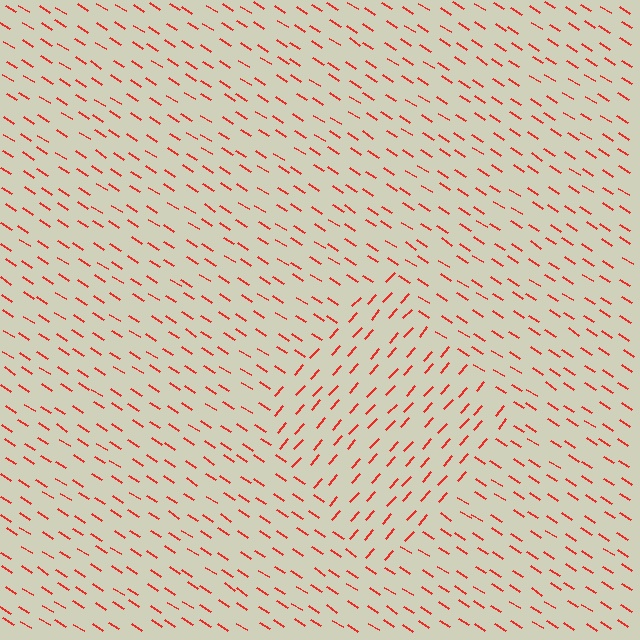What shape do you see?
I see a diamond.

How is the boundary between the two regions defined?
The boundary is defined purely by a change in line orientation (approximately 81 degrees difference). All lines are the same color and thickness.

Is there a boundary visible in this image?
Yes, there is a texture boundary formed by a change in line orientation.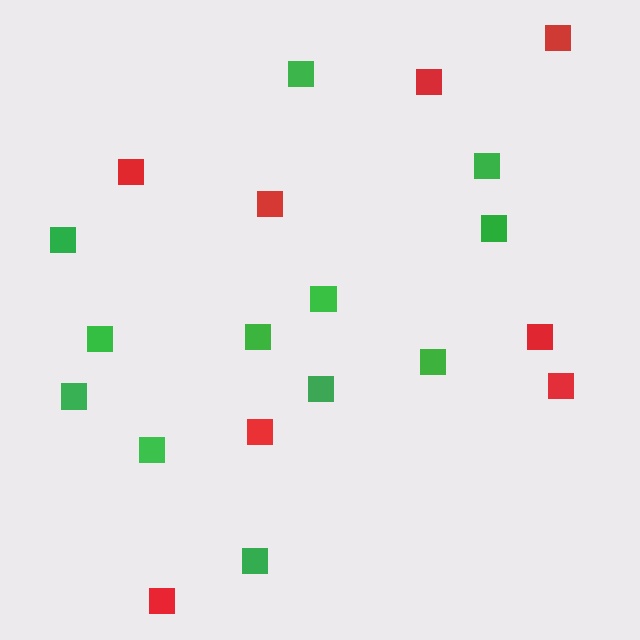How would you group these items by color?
There are 2 groups: one group of red squares (8) and one group of green squares (12).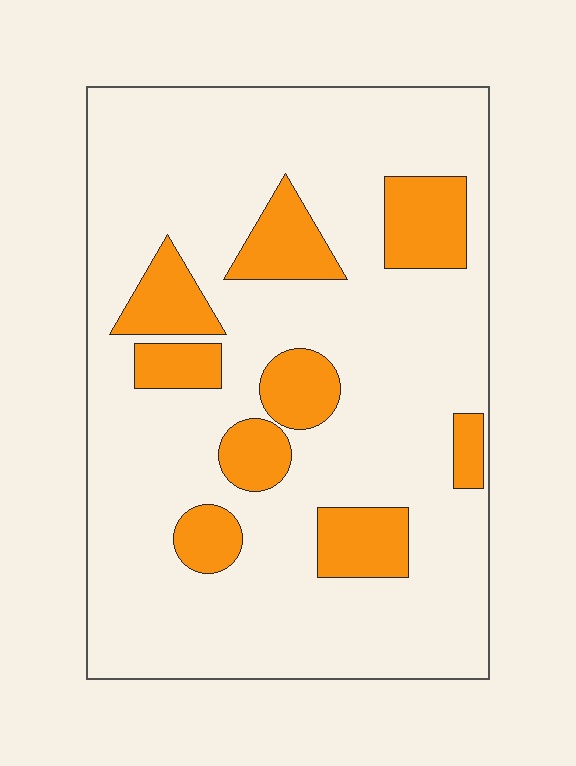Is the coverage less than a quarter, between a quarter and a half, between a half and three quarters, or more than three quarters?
Less than a quarter.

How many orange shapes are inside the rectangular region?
9.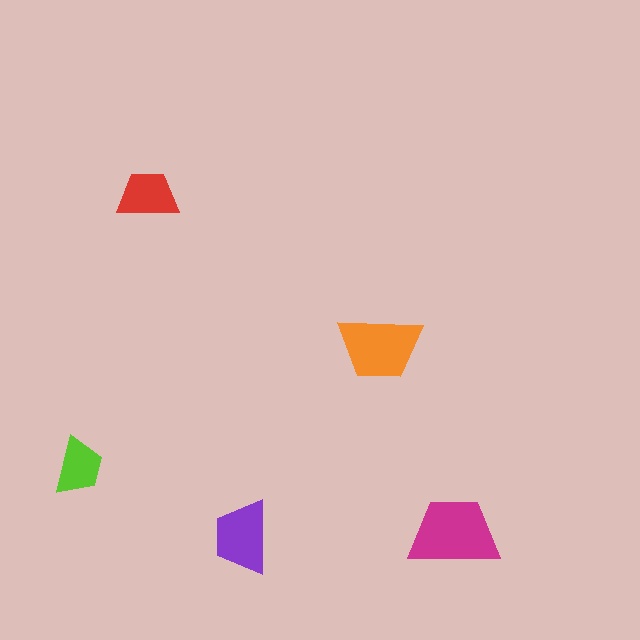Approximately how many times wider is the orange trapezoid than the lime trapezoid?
About 1.5 times wider.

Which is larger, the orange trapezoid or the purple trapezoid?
The orange one.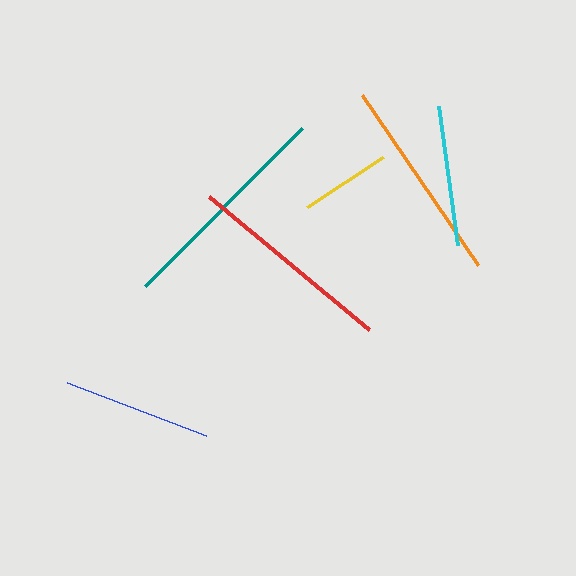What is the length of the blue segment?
The blue segment is approximately 149 pixels long.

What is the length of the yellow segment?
The yellow segment is approximately 91 pixels long.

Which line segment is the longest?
The teal line is the longest at approximately 223 pixels.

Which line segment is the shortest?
The yellow line is the shortest at approximately 91 pixels.